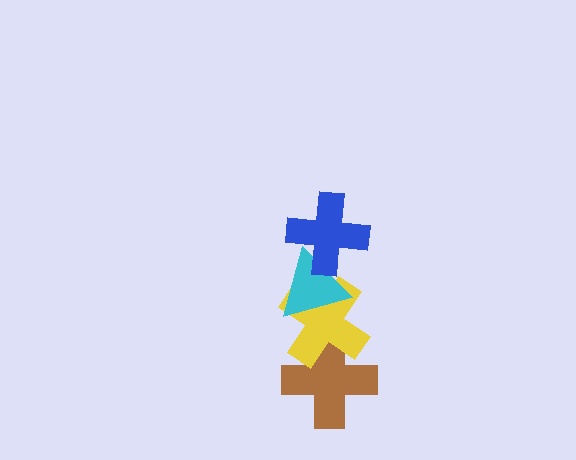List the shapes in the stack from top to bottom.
From top to bottom: the blue cross, the cyan triangle, the yellow cross, the brown cross.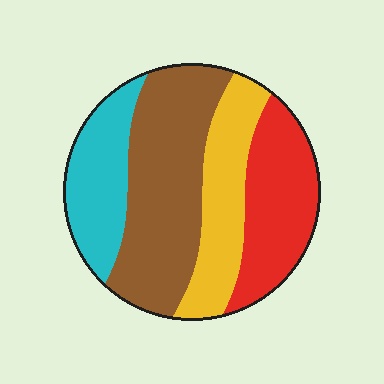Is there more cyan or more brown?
Brown.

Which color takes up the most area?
Brown, at roughly 35%.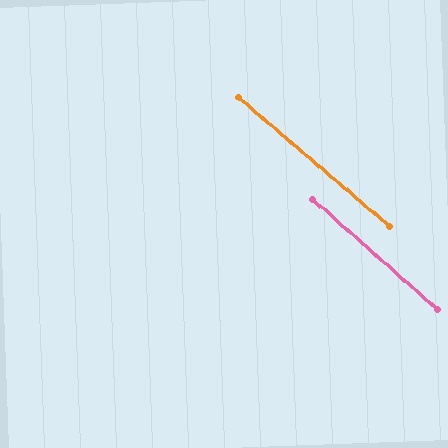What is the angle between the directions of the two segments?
Approximately 1 degree.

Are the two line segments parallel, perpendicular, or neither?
Parallel — their directions differ by only 1.2°.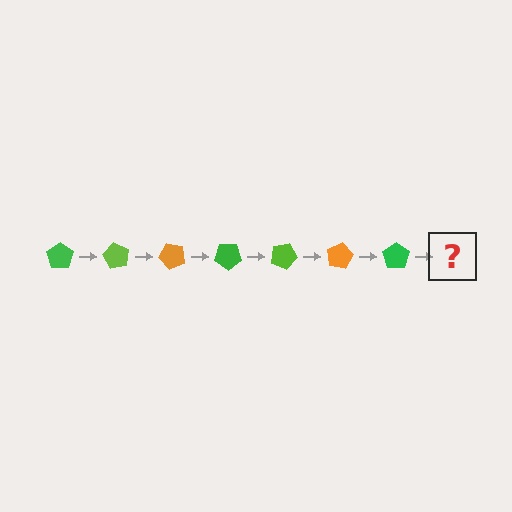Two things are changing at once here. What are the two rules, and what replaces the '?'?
The two rules are that it rotates 60 degrees each step and the color cycles through green, lime, and orange. The '?' should be a lime pentagon, rotated 420 degrees from the start.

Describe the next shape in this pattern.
It should be a lime pentagon, rotated 420 degrees from the start.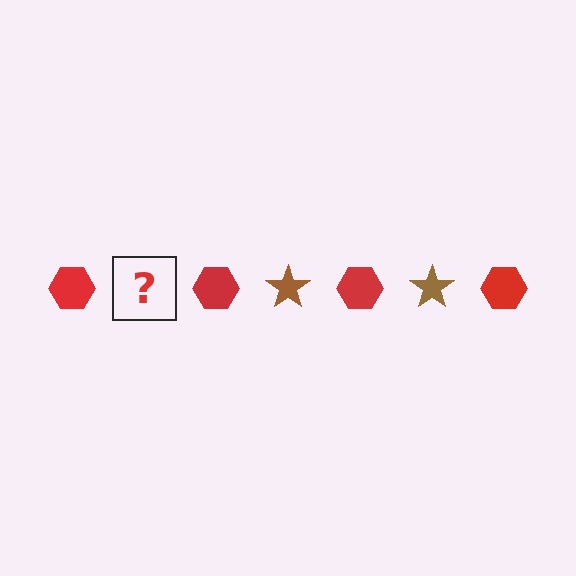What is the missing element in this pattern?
The missing element is a brown star.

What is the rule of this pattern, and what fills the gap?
The rule is that the pattern alternates between red hexagon and brown star. The gap should be filled with a brown star.